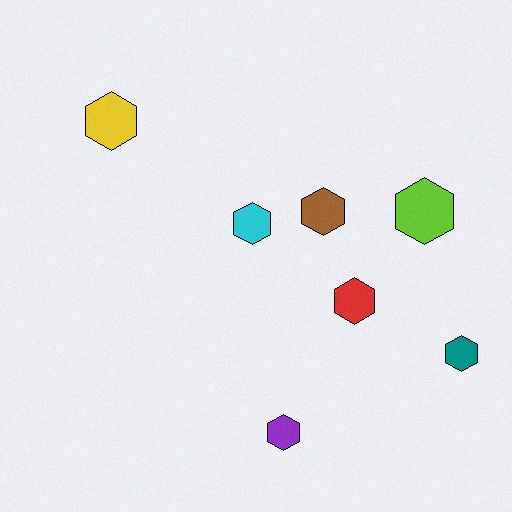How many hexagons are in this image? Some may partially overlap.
There are 7 hexagons.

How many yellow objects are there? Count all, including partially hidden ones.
There is 1 yellow object.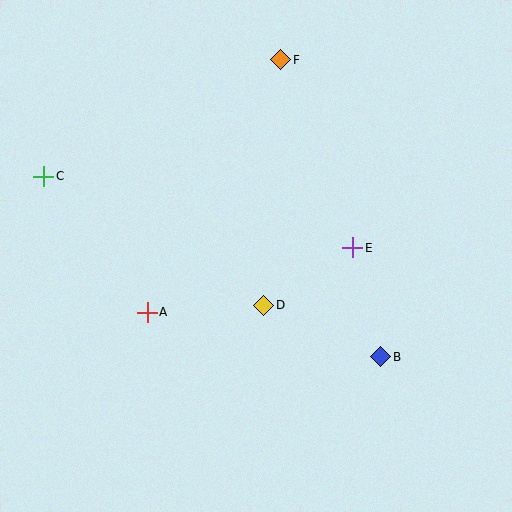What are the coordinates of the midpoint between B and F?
The midpoint between B and F is at (331, 208).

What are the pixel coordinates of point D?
Point D is at (264, 305).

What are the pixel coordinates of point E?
Point E is at (353, 248).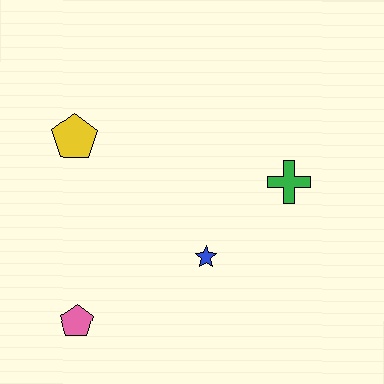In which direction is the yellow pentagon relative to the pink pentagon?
The yellow pentagon is above the pink pentagon.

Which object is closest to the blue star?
The green cross is closest to the blue star.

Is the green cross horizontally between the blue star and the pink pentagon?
No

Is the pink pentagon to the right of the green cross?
No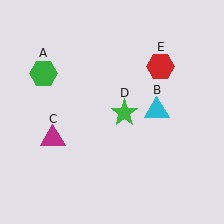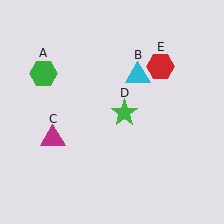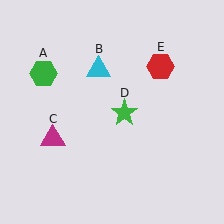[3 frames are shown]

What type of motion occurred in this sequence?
The cyan triangle (object B) rotated counterclockwise around the center of the scene.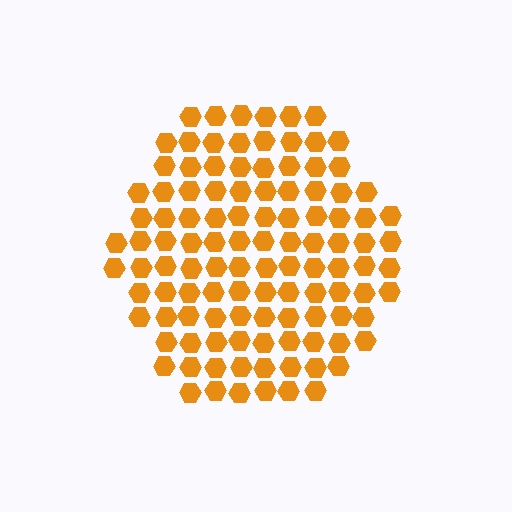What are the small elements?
The small elements are hexagons.